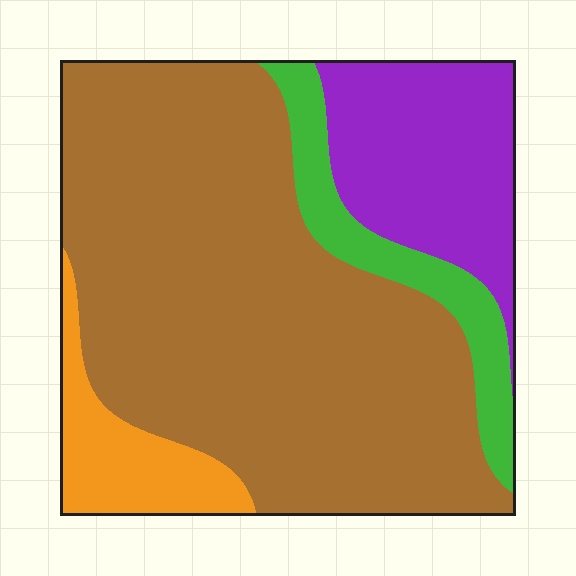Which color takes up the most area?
Brown, at roughly 65%.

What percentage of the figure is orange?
Orange takes up about one tenth (1/10) of the figure.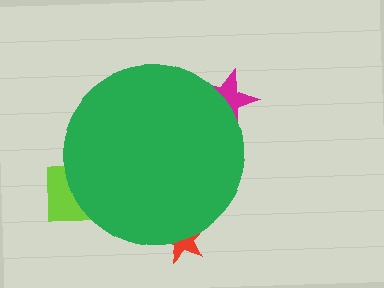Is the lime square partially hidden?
Yes, the lime square is partially hidden behind the green circle.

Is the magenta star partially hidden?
Yes, the magenta star is partially hidden behind the green circle.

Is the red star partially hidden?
Yes, the red star is partially hidden behind the green circle.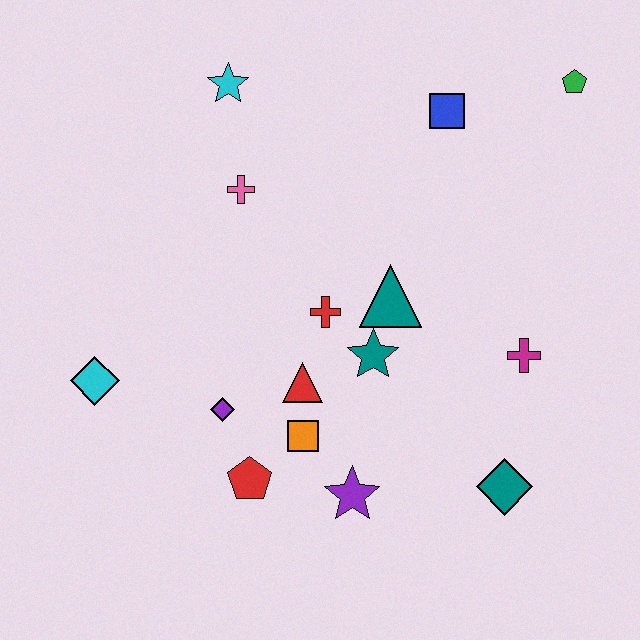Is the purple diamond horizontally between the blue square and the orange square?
No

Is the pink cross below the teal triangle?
No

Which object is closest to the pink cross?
The cyan star is closest to the pink cross.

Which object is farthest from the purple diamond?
The green pentagon is farthest from the purple diamond.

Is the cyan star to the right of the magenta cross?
No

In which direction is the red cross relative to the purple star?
The red cross is above the purple star.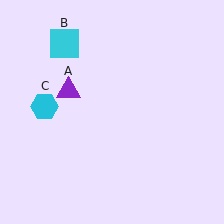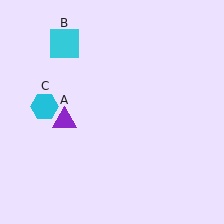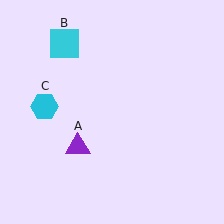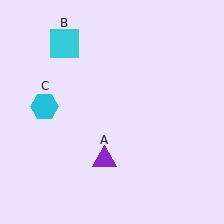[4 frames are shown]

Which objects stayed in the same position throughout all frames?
Cyan square (object B) and cyan hexagon (object C) remained stationary.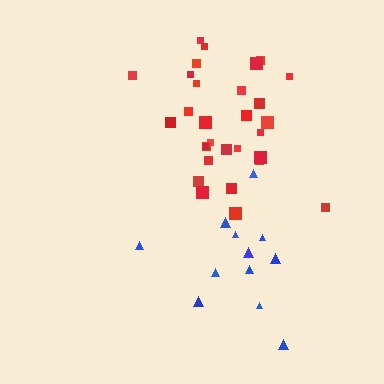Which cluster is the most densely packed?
Red.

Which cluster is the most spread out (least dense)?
Blue.